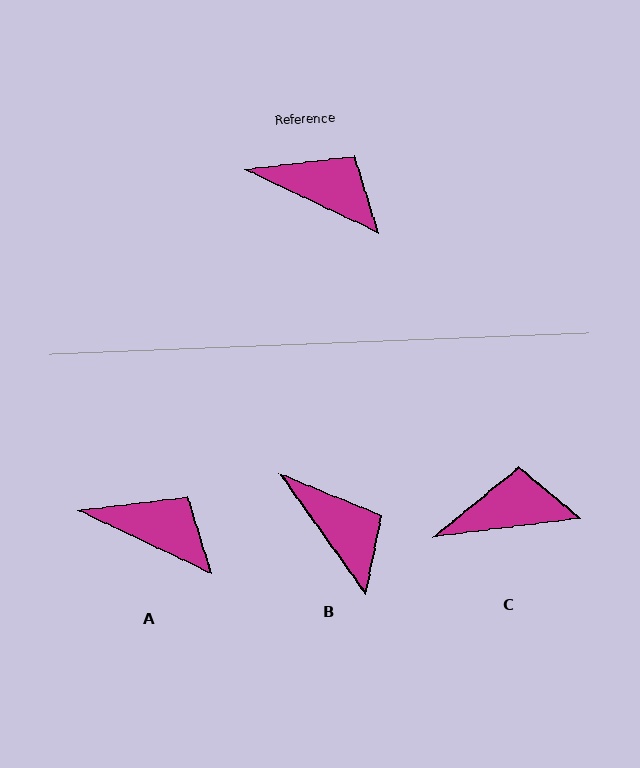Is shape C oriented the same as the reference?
No, it is off by about 33 degrees.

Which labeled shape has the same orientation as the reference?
A.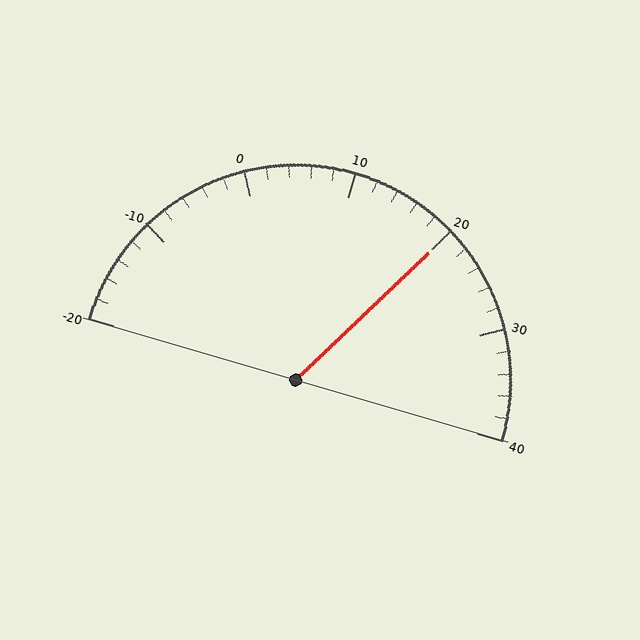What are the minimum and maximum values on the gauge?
The gauge ranges from -20 to 40.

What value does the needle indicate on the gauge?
The needle indicates approximately 20.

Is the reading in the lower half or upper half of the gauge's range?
The reading is in the upper half of the range (-20 to 40).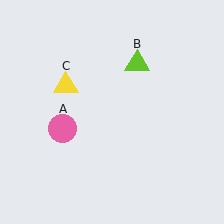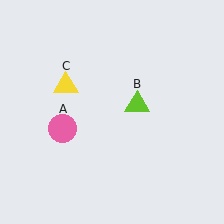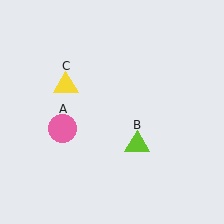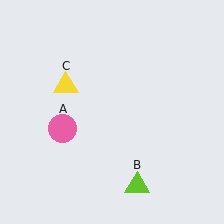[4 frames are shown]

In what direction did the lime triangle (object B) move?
The lime triangle (object B) moved down.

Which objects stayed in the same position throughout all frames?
Pink circle (object A) and yellow triangle (object C) remained stationary.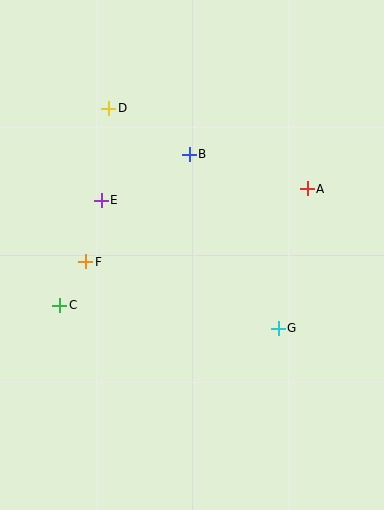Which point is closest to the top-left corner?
Point D is closest to the top-left corner.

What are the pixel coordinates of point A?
Point A is at (307, 189).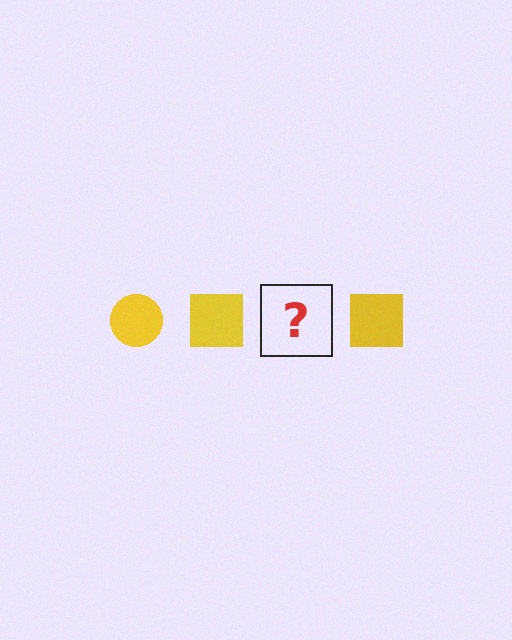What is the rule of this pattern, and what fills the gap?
The rule is that the pattern cycles through circle, square shapes in yellow. The gap should be filled with a yellow circle.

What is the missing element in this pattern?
The missing element is a yellow circle.